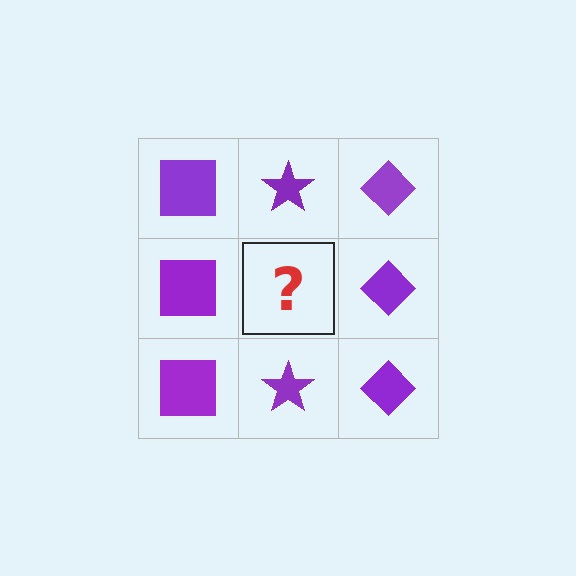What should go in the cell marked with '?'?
The missing cell should contain a purple star.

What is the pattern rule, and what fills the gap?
The rule is that each column has a consistent shape. The gap should be filled with a purple star.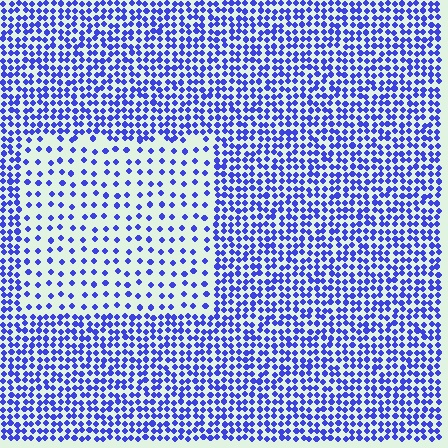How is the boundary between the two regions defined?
The boundary is defined by a change in element density (approximately 2.4x ratio). All elements are the same color, size, and shape.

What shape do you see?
I see a rectangle.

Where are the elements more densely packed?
The elements are more densely packed outside the rectangle boundary.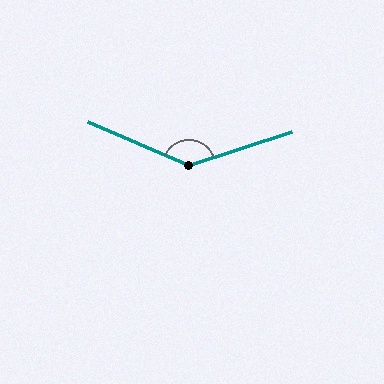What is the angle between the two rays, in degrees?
Approximately 139 degrees.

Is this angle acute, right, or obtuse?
It is obtuse.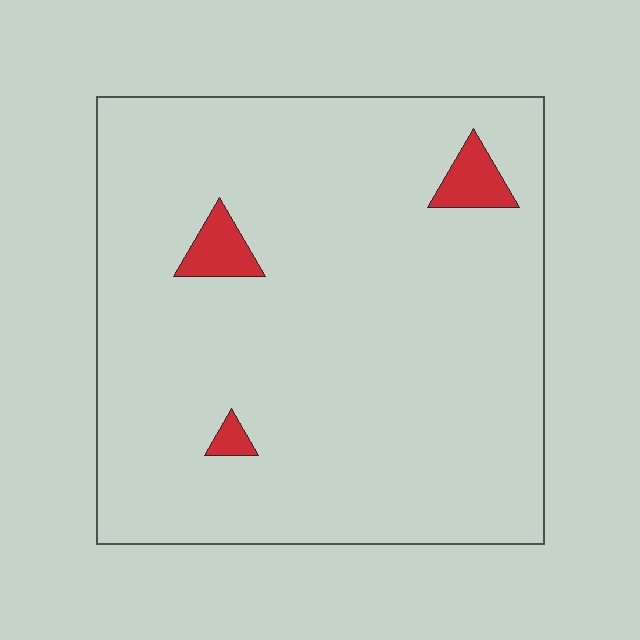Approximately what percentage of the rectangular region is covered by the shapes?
Approximately 5%.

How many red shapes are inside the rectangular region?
3.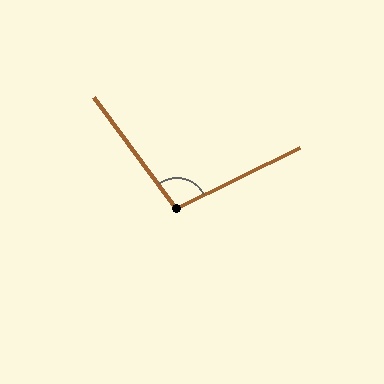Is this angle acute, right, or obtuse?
It is obtuse.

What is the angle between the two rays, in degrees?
Approximately 101 degrees.